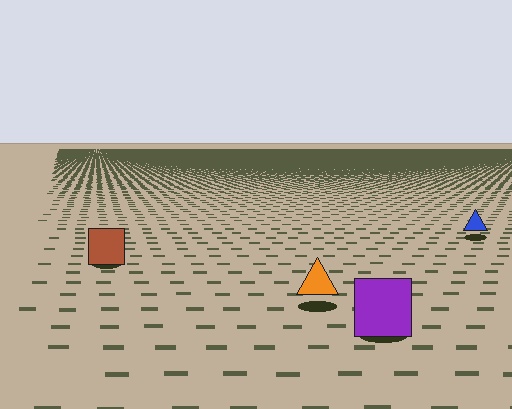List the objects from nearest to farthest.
From nearest to farthest: the purple square, the orange triangle, the brown square, the blue triangle.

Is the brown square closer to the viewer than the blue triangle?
Yes. The brown square is closer — you can tell from the texture gradient: the ground texture is coarser near it.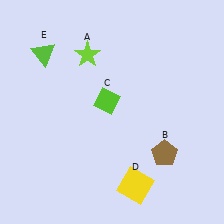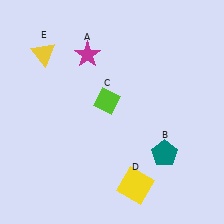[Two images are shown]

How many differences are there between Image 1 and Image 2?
There are 3 differences between the two images.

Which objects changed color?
A changed from lime to magenta. B changed from brown to teal. E changed from lime to yellow.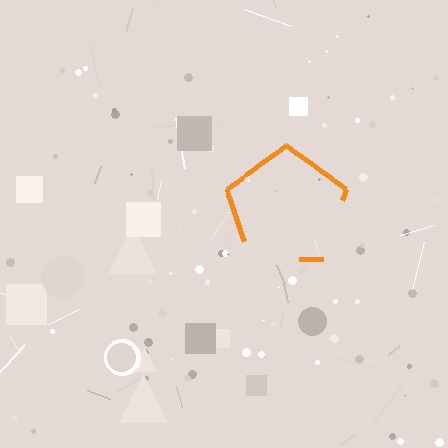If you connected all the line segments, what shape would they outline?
They would outline a pentagon.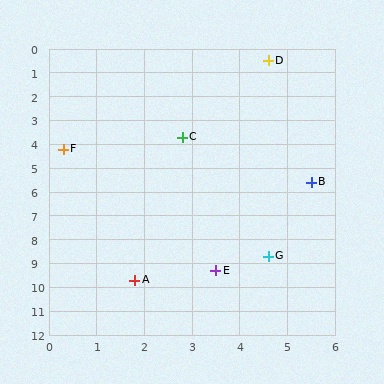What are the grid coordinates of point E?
Point E is at approximately (3.5, 9.3).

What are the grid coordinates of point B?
Point B is at approximately (5.5, 5.6).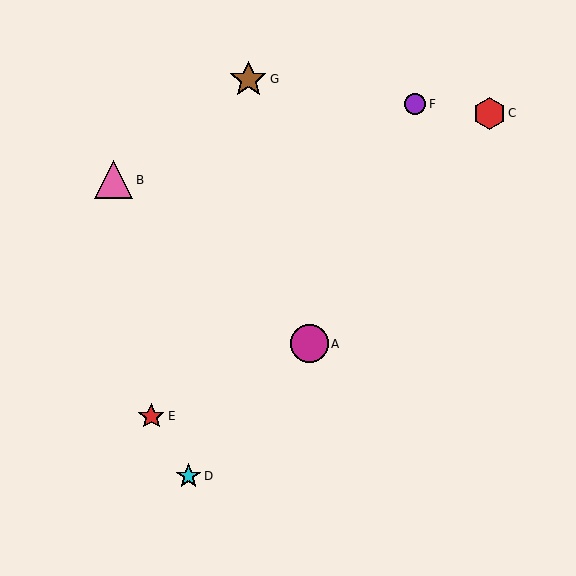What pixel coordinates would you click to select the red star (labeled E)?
Click at (151, 416) to select the red star E.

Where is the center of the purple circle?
The center of the purple circle is at (415, 104).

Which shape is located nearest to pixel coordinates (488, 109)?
The red hexagon (labeled C) at (489, 113) is nearest to that location.